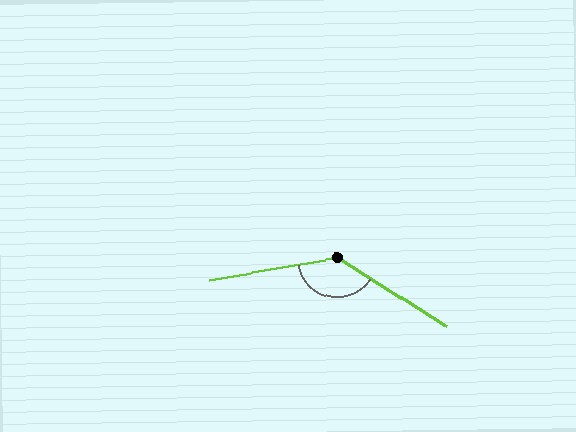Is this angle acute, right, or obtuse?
It is obtuse.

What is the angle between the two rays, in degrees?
Approximately 138 degrees.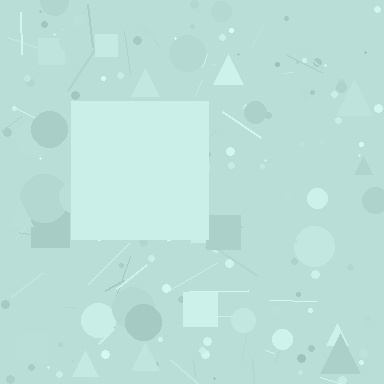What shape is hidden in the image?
A square is hidden in the image.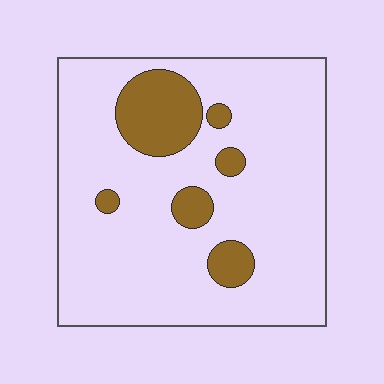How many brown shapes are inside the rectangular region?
6.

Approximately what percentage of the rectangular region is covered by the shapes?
Approximately 15%.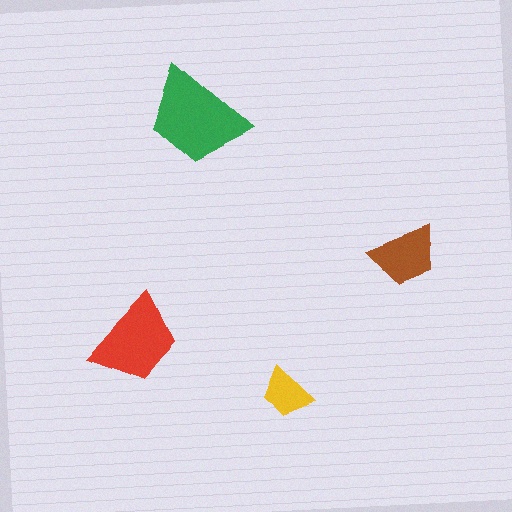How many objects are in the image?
There are 4 objects in the image.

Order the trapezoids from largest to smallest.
the green one, the red one, the brown one, the yellow one.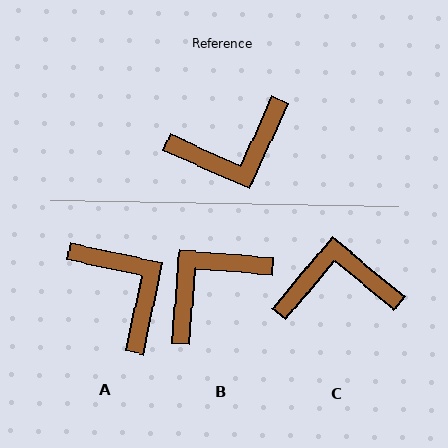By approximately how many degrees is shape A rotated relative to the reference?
Approximately 102 degrees counter-clockwise.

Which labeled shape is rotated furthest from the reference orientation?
C, about 165 degrees away.